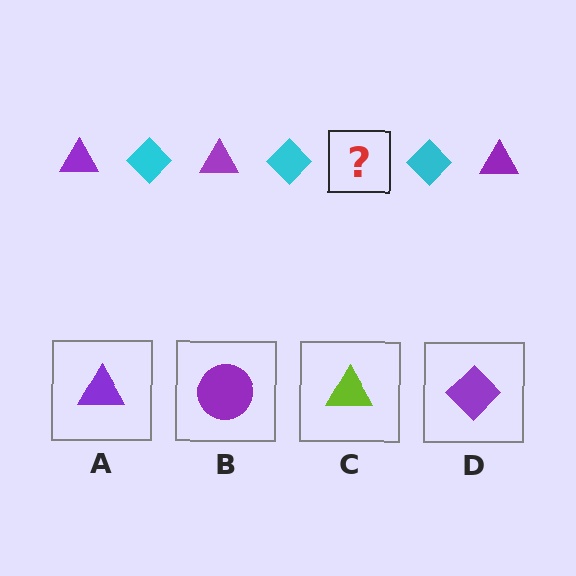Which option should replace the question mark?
Option A.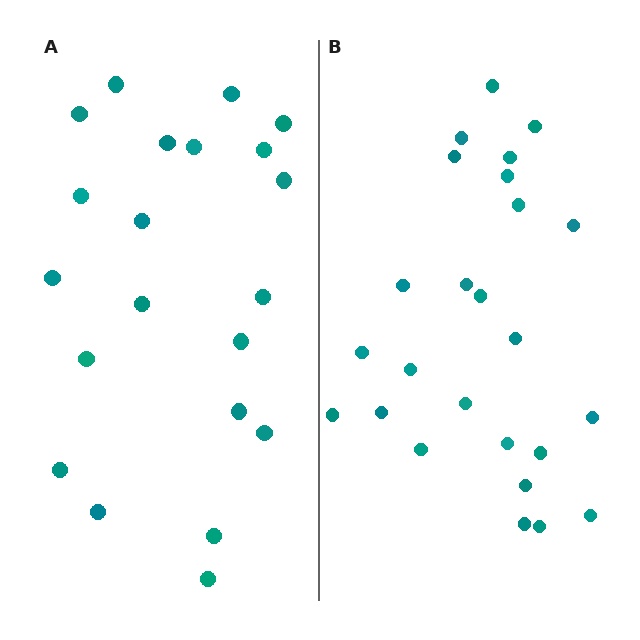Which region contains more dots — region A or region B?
Region B (the right region) has more dots.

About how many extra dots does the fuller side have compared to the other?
Region B has about 4 more dots than region A.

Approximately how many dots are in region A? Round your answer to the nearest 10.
About 20 dots. (The exact count is 21, which rounds to 20.)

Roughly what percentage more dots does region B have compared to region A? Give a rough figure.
About 20% more.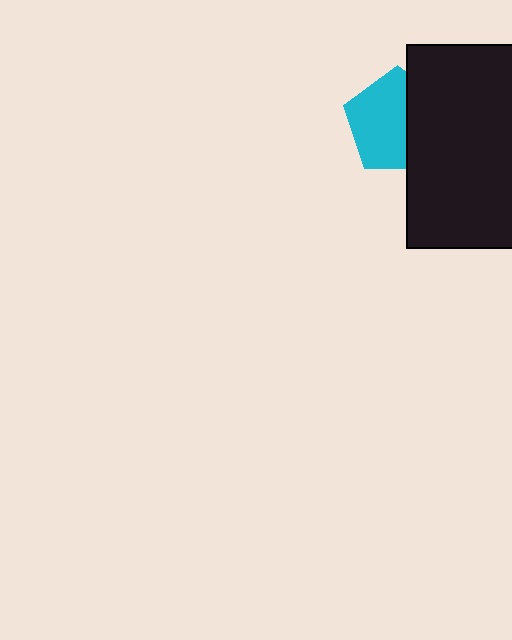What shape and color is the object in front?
The object in front is a black rectangle.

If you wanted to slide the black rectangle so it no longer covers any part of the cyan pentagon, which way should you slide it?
Slide it right — that is the most direct way to separate the two shapes.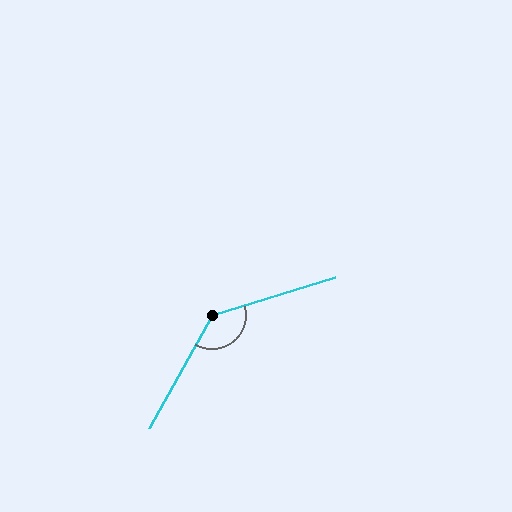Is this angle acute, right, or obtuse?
It is obtuse.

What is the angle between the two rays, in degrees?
Approximately 136 degrees.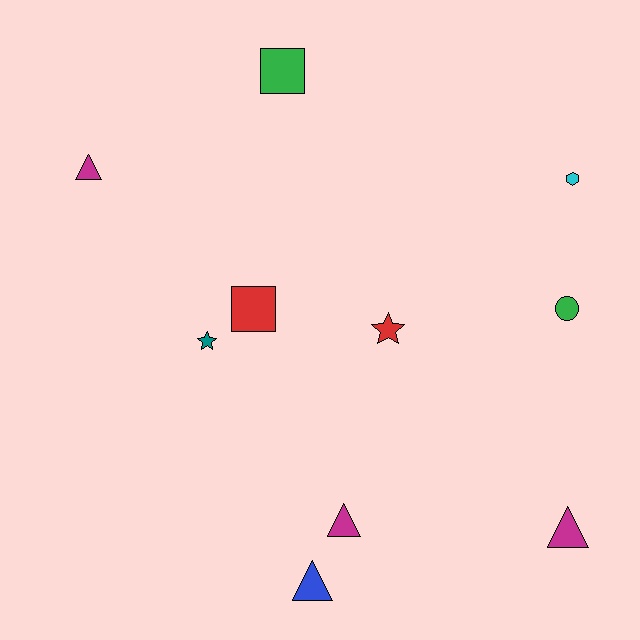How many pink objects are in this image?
There are no pink objects.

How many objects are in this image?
There are 10 objects.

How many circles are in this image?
There is 1 circle.